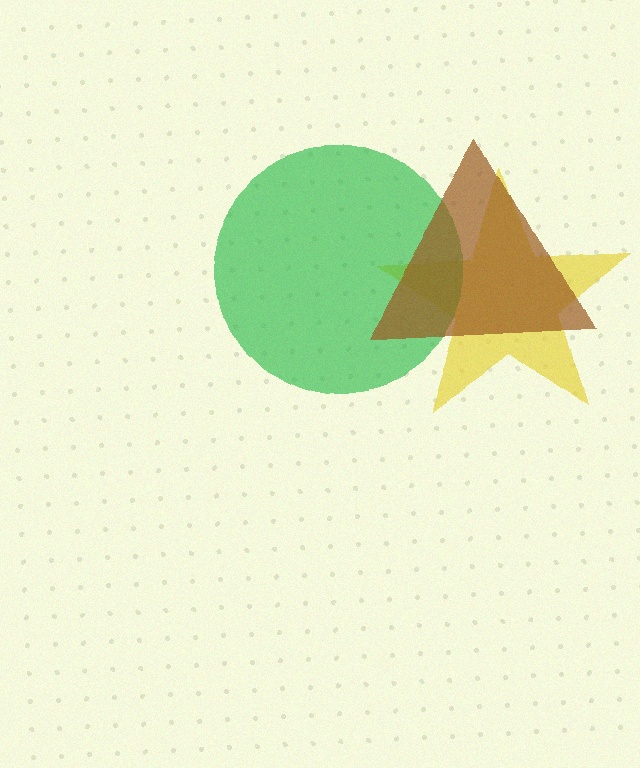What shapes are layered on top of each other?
The layered shapes are: a yellow star, a green circle, a brown triangle.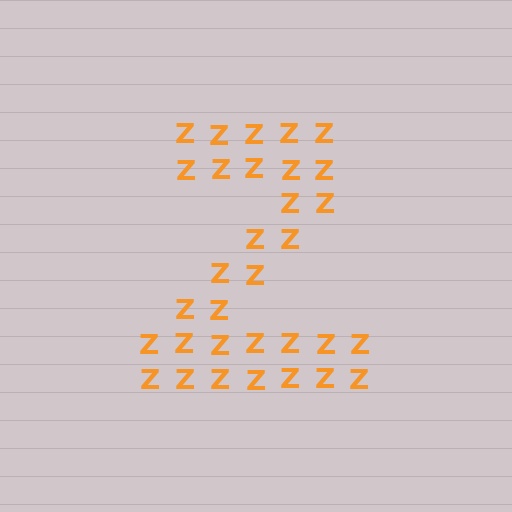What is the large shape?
The large shape is the letter Z.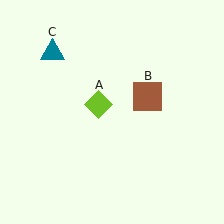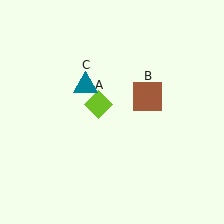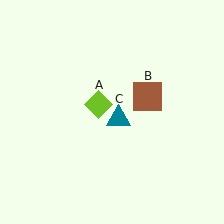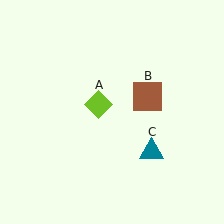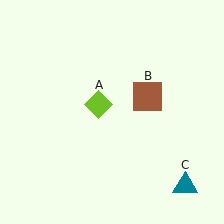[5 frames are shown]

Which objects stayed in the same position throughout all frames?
Lime diamond (object A) and brown square (object B) remained stationary.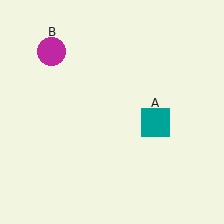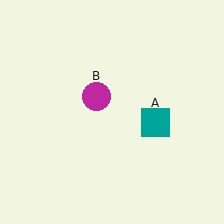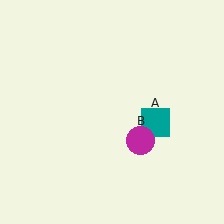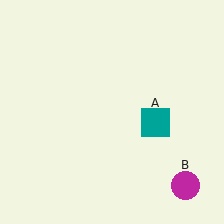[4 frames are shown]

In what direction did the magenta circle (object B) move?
The magenta circle (object B) moved down and to the right.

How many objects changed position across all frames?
1 object changed position: magenta circle (object B).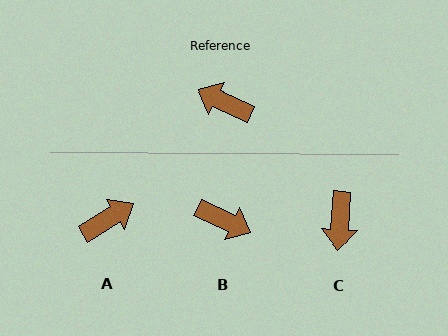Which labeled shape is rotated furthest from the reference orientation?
B, about 179 degrees away.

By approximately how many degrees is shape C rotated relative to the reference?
Approximately 111 degrees counter-clockwise.